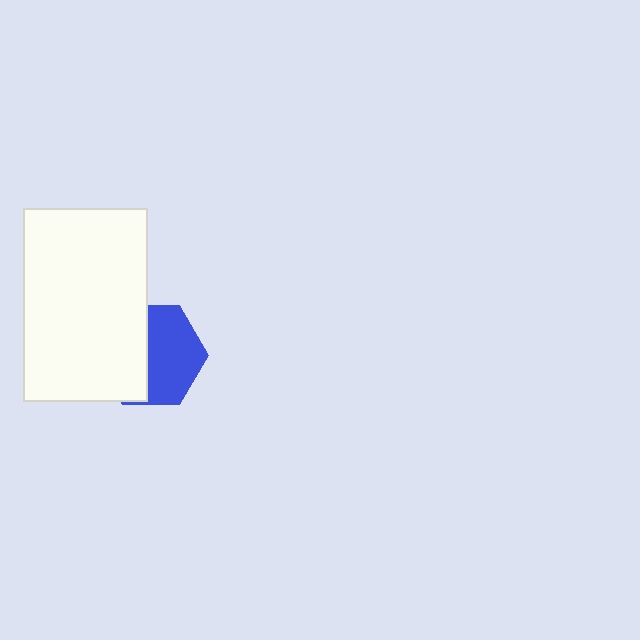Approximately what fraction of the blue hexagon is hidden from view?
Roughly 45% of the blue hexagon is hidden behind the white rectangle.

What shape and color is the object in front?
The object in front is a white rectangle.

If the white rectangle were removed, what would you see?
You would see the complete blue hexagon.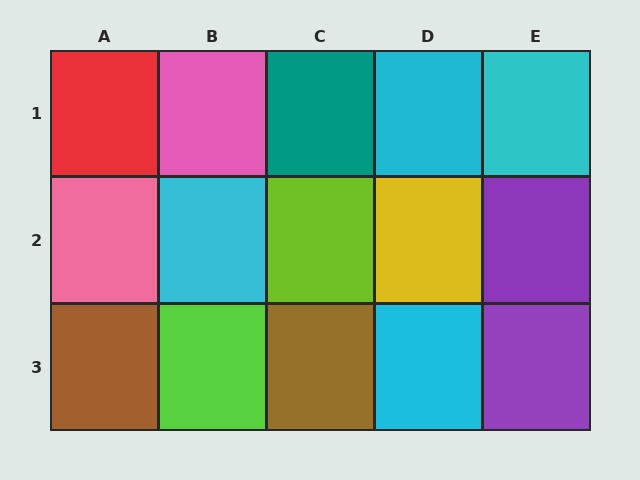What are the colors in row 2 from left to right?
Pink, cyan, lime, yellow, purple.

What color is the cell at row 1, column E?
Cyan.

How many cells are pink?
2 cells are pink.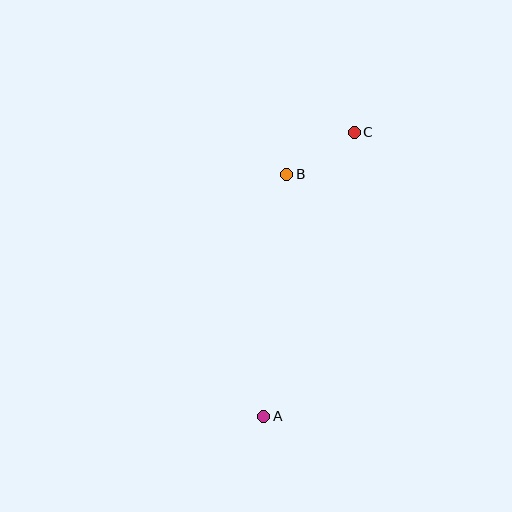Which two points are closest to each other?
Points B and C are closest to each other.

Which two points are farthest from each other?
Points A and C are farthest from each other.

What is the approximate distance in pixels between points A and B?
The distance between A and B is approximately 243 pixels.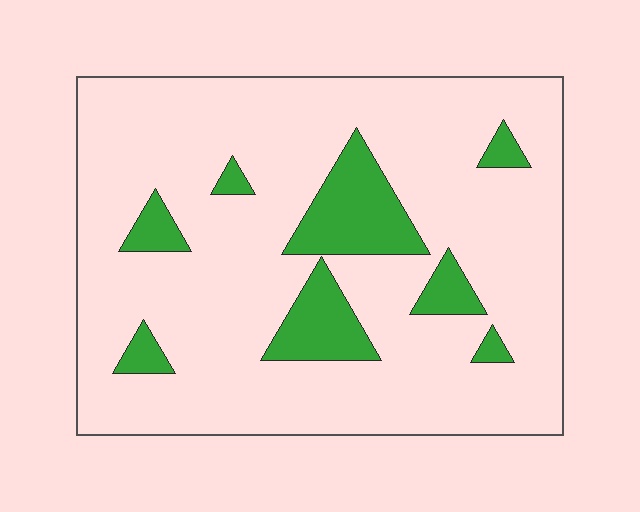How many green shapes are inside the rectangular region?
8.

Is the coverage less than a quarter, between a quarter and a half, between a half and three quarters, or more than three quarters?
Less than a quarter.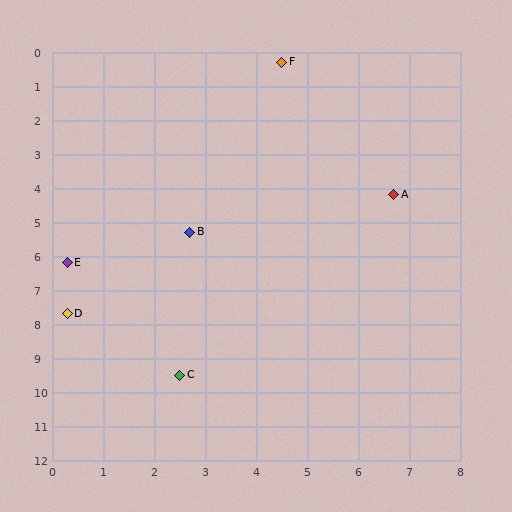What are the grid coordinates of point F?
Point F is at approximately (4.5, 0.3).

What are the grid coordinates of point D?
Point D is at approximately (0.3, 7.7).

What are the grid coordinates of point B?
Point B is at approximately (2.7, 5.3).